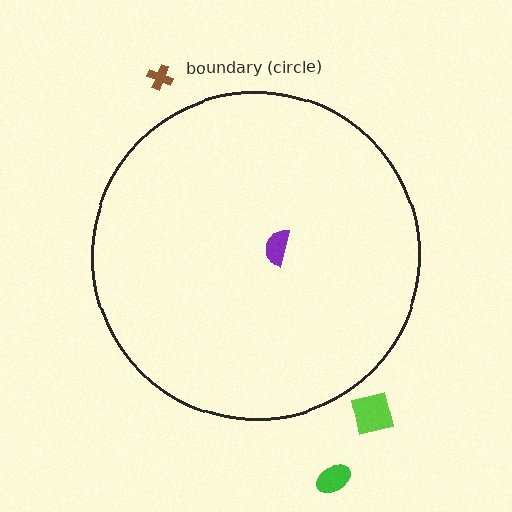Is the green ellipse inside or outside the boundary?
Outside.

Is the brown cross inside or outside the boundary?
Outside.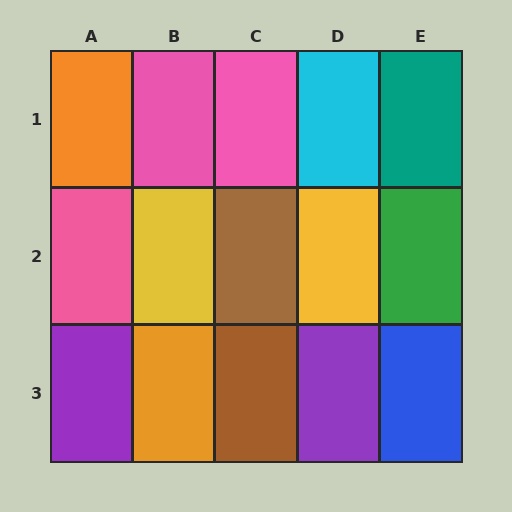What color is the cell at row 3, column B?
Orange.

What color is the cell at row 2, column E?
Green.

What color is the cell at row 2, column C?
Brown.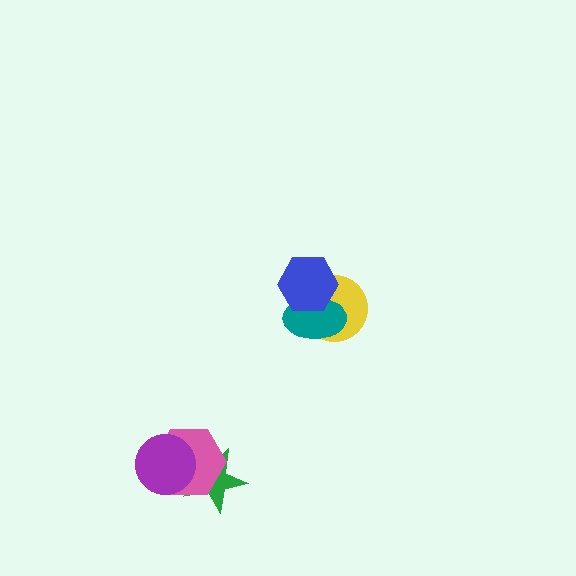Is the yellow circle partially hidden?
Yes, it is partially covered by another shape.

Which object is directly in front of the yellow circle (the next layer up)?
The teal ellipse is directly in front of the yellow circle.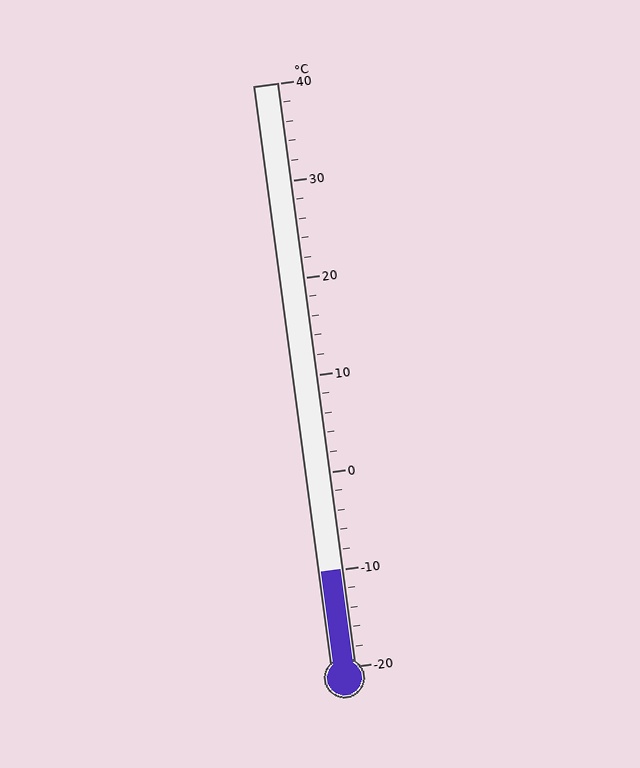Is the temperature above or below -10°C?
The temperature is at -10°C.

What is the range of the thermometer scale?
The thermometer scale ranges from -20°C to 40°C.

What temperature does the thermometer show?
The thermometer shows approximately -10°C.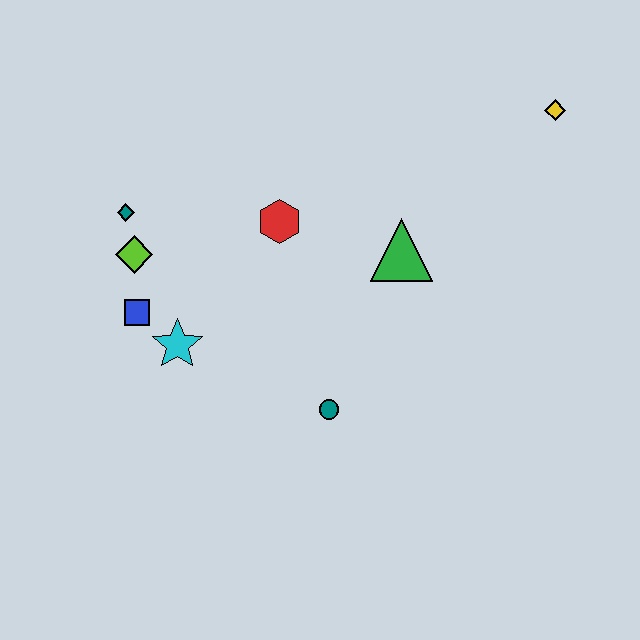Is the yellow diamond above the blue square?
Yes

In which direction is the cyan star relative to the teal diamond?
The cyan star is below the teal diamond.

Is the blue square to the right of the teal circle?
No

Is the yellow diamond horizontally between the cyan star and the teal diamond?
No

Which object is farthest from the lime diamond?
The yellow diamond is farthest from the lime diamond.